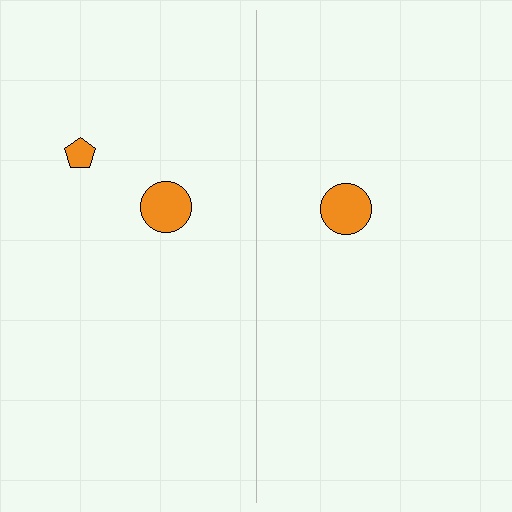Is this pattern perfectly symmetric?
No, the pattern is not perfectly symmetric. A orange pentagon is missing from the right side.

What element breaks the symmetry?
A orange pentagon is missing from the right side.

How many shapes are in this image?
There are 3 shapes in this image.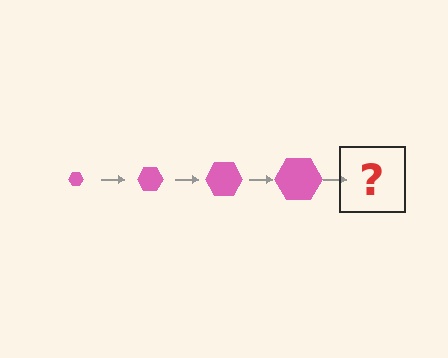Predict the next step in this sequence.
The next step is a pink hexagon, larger than the previous one.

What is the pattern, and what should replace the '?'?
The pattern is that the hexagon gets progressively larger each step. The '?' should be a pink hexagon, larger than the previous one.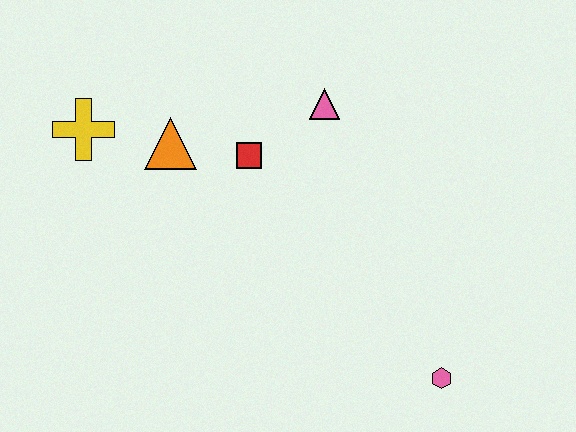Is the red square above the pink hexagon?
Yes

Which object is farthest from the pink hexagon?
The yellow cross is farthest from the pink hexagon.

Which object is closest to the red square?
The orange triangle is closest to the red square.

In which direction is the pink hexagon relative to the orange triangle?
The pink hexagon is to the right of the orange triangle.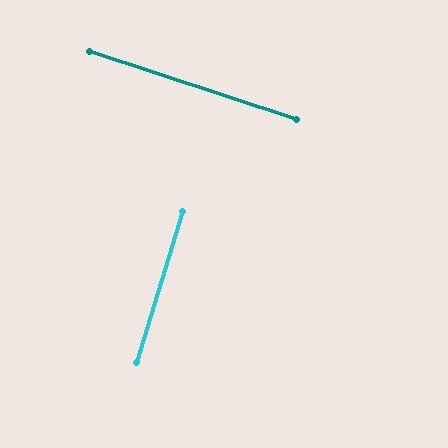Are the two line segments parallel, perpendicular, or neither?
Perpendicular — they meet at approximately 89°.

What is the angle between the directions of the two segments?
Approximately 89 degrees.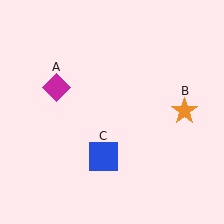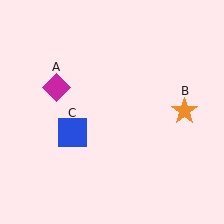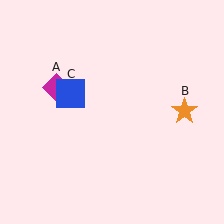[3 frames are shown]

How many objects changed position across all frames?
1 object changed position: blue square (object C).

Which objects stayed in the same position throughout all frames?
Magenta diamond (object A) and orange star (object B) remained stationary.